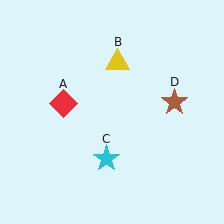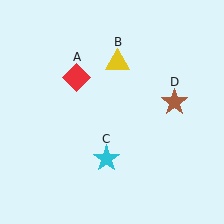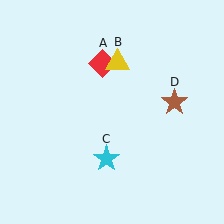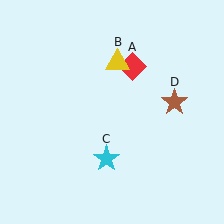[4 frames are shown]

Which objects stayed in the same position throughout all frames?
Yellow triangle (object B) and cyan star (object C) and brown star (object D) remained stationary.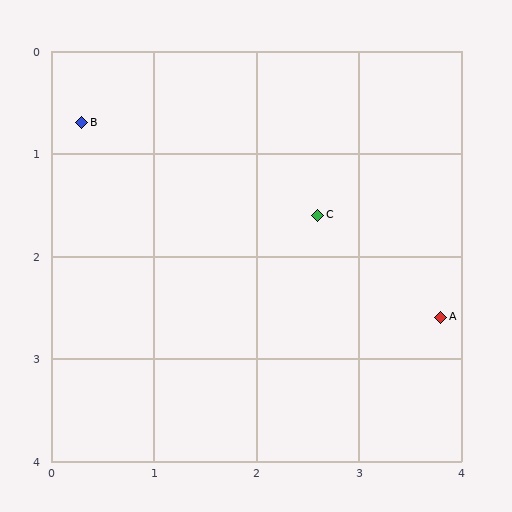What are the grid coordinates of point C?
Point C is at approximately (2.6, 1.6).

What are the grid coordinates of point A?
Point A is at approximately (3.8, 2.6).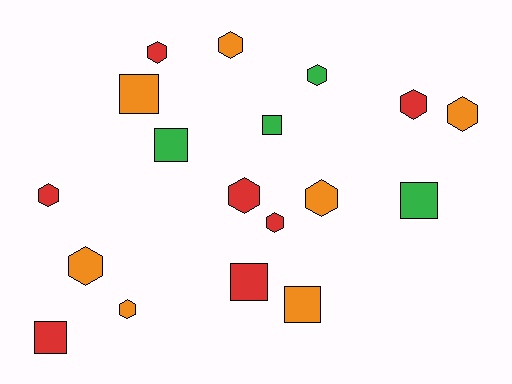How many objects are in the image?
There are 18 objects.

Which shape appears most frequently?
Hexagon, with 11 objects.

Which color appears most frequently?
Orange, with 7 objects.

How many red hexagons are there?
There are 5 red hexagons.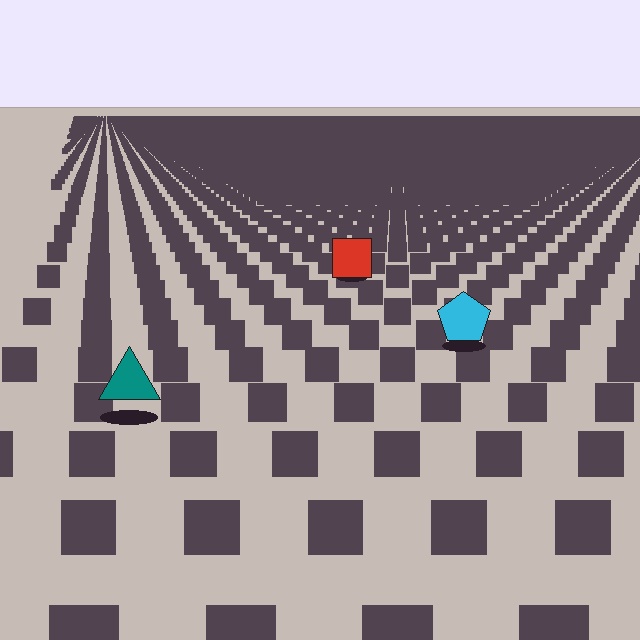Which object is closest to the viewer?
The teal triangle is closest. The texture marks near it are larger and more spread out.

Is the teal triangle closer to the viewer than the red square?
Yes. The teal triangle is closer — you can tell from the texture gradient: the ground texture is coarser near it.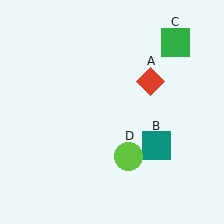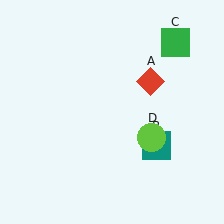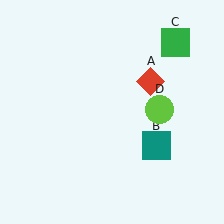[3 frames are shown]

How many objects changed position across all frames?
1 object changed position: lime circle (object D).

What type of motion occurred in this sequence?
The lime circle (object D) rotated counterclockwise around the center of the scene.